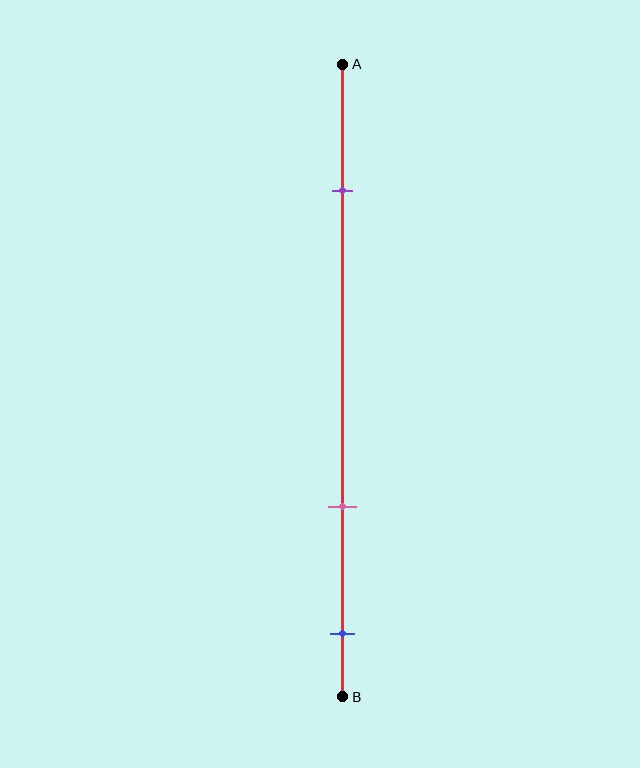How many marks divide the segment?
There are 3 marks dividing the segment.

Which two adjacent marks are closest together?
The pink and blue marks are the closest adjacent pair.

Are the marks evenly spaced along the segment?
No, the marks are not evenly spaced.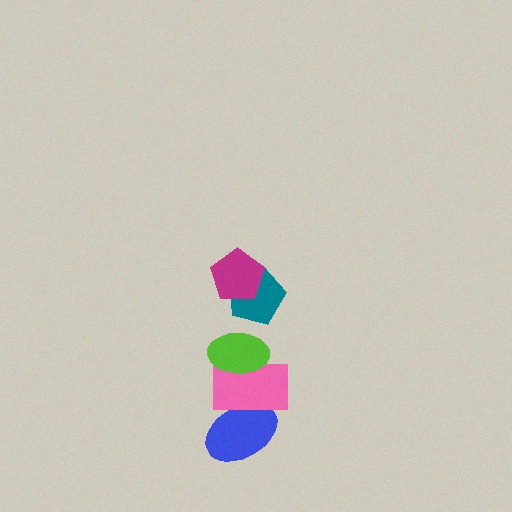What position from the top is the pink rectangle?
The pink rectangle is 4th from the top.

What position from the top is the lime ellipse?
The lime ellipse is 3rd from the top.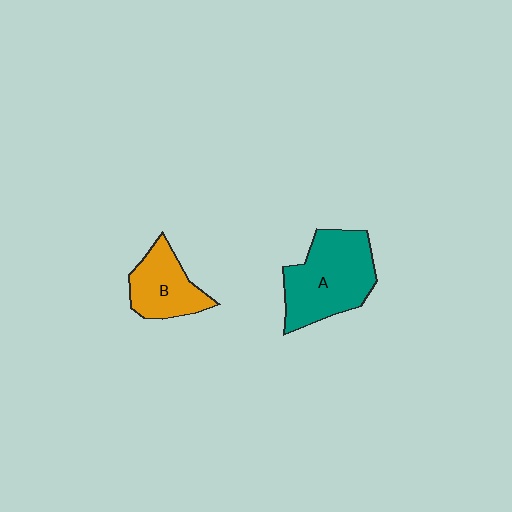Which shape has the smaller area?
Shape B (orange).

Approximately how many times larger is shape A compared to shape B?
Approximately 1.6 times.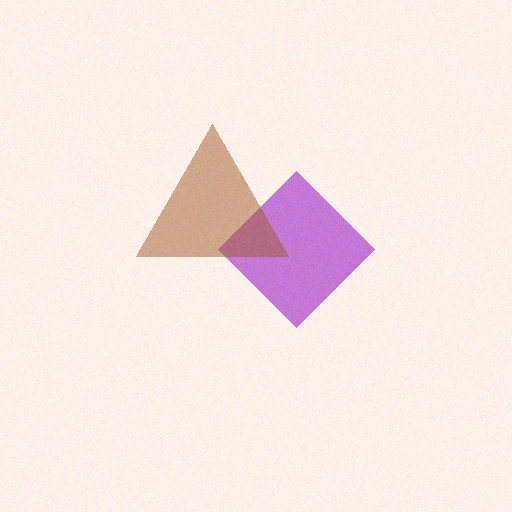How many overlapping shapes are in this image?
There are 2 overlapping shapes in the image.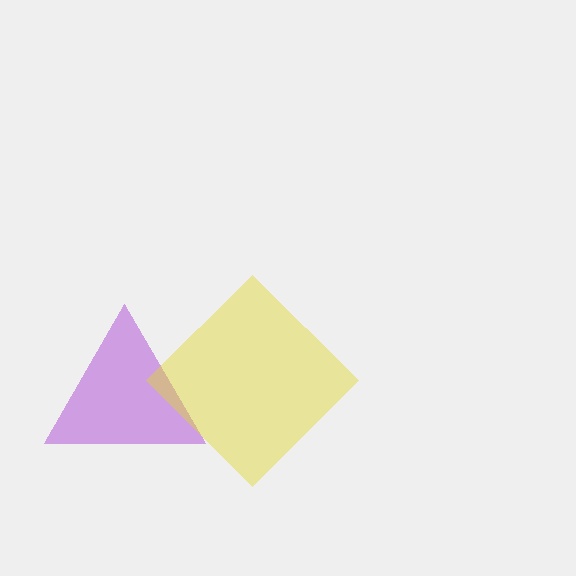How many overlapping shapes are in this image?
There are 2 overlapping shapes in the image.